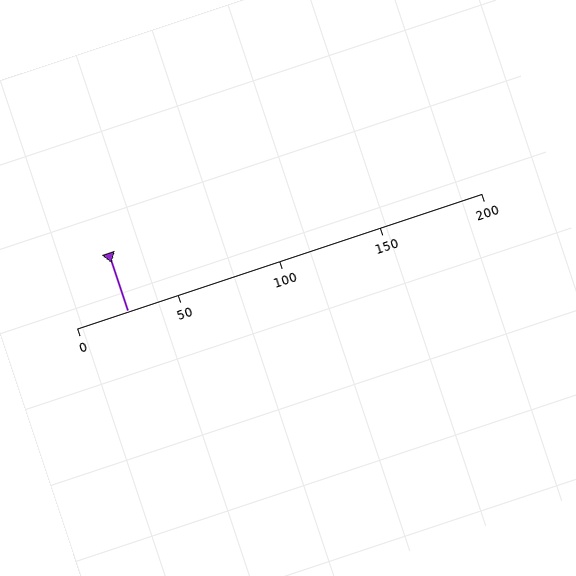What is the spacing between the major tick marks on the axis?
The major ticks are spaced 50 apart.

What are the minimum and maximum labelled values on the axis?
The axis runs from 0 to 200.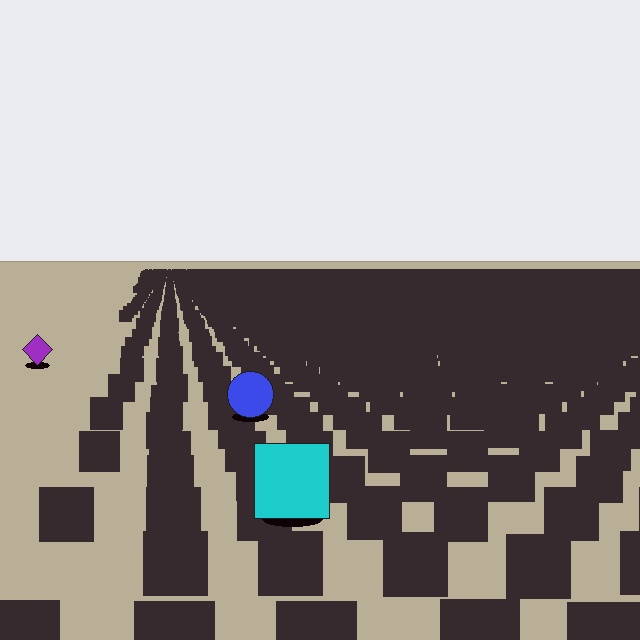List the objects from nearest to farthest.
From nearest to farthest: the cyan square, the blue circle, the purple diamond.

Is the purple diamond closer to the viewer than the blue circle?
No. The blue circle is closer — you can tell from the texture gradient: the ground texture is coarser near it.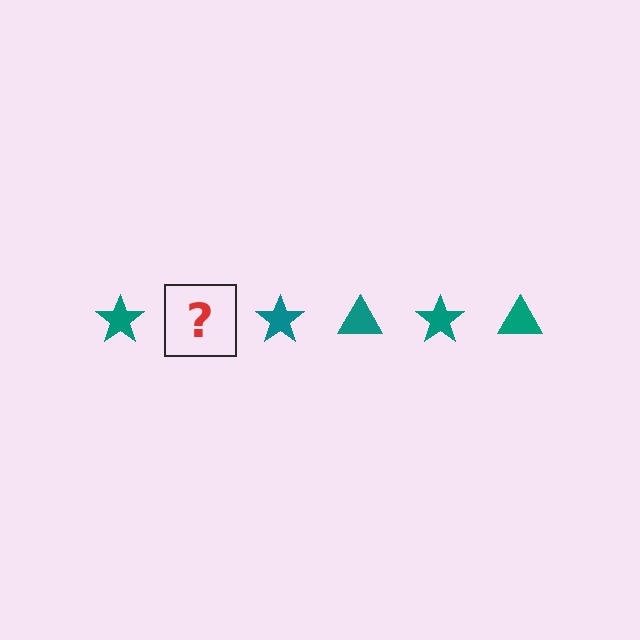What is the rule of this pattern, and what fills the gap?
The rule is that the pattern cycles through star, triangle shapes in teal. The gap should be filled with a teal triangle.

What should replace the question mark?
The question mark should be replaced with a teal triangle.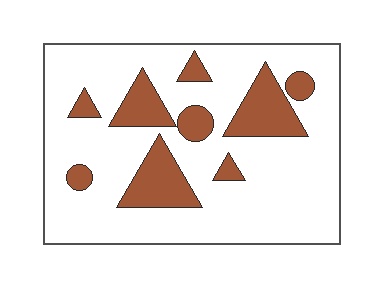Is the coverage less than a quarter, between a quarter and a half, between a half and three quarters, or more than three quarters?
Less than a quarter.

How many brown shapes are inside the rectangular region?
9.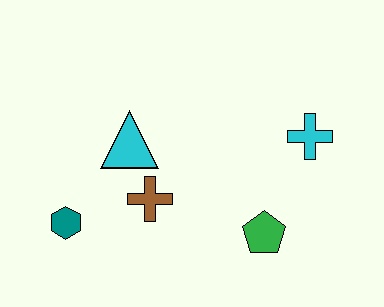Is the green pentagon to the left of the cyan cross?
Yes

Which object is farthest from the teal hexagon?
The cyan cross is farthest from the teal hexagon.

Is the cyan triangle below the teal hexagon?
No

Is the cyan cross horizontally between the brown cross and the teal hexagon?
No